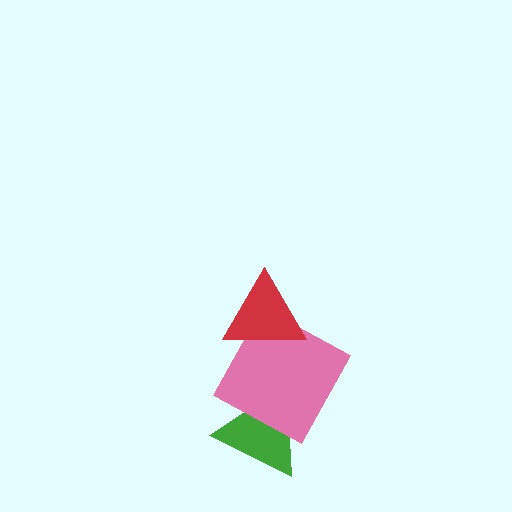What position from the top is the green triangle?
The green triangle is 3rd from the top.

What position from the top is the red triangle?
The red triangle is 1st from the top.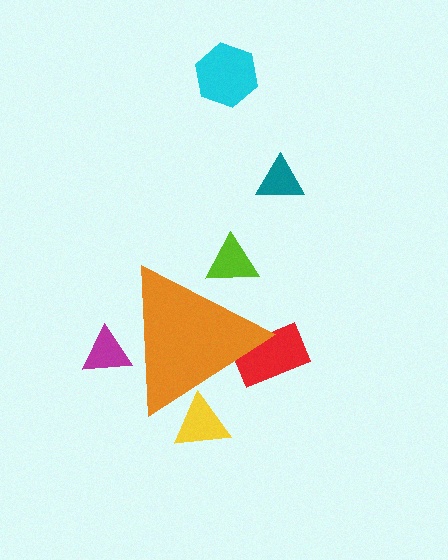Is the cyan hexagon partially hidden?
No, the cyan hexagon is fully visible.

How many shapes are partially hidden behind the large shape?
4 shapes are partially hidden.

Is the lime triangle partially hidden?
Yes, the lime triangle is partially hidden behind the orange triangle.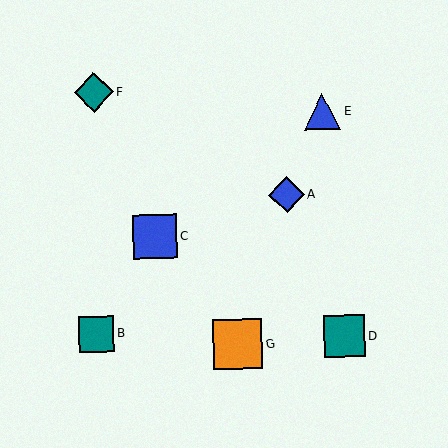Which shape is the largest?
The orange square (labeled G) is the largest.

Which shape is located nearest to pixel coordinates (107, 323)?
The teal square (labeled B) at (96, 334) is nearest to that location.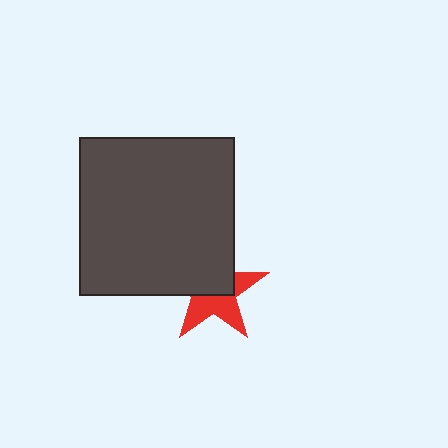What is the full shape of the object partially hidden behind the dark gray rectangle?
The partially hidden object is a red star.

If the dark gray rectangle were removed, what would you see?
You would see the complete red star.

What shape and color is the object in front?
The object in front is a dark gray rectangle.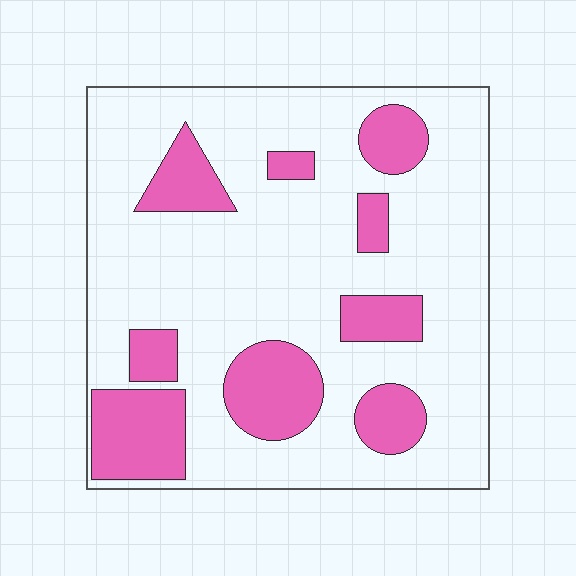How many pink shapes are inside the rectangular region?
9.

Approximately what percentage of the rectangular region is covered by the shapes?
Approximately 25%.